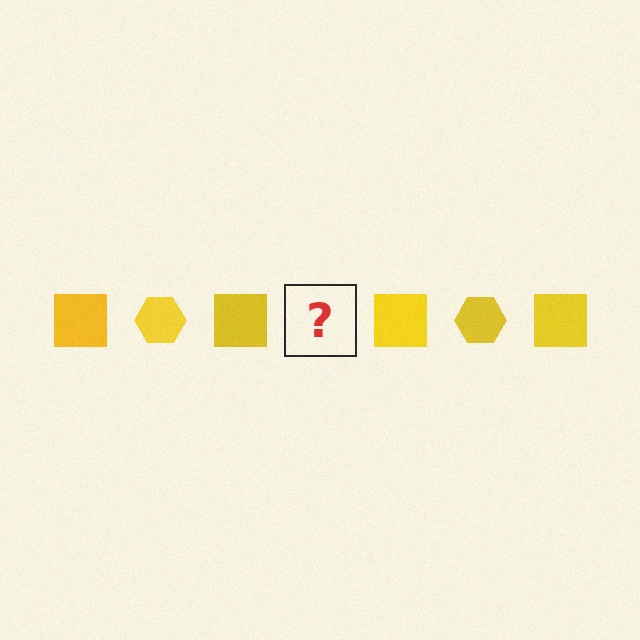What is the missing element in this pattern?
The missing element is a yellow hexagon.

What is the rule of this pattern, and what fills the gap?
The rule is that the pattern cycles through square, hexagon shapes in yellow. The gap should be filled with a yellow hexagon.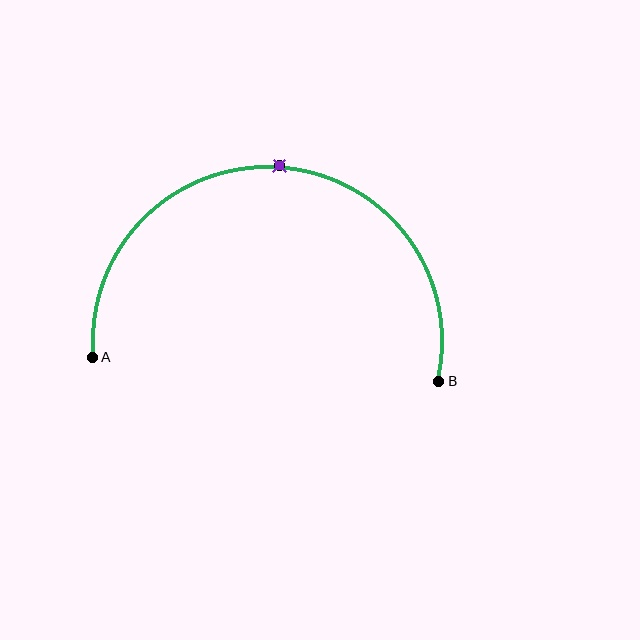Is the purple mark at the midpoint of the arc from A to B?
Yes. The purple mark lies on the arc at equal arc-length from both A and B — it is the arc midpoint.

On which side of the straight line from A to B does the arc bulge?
The arc bulges above the straight line connecting A and B.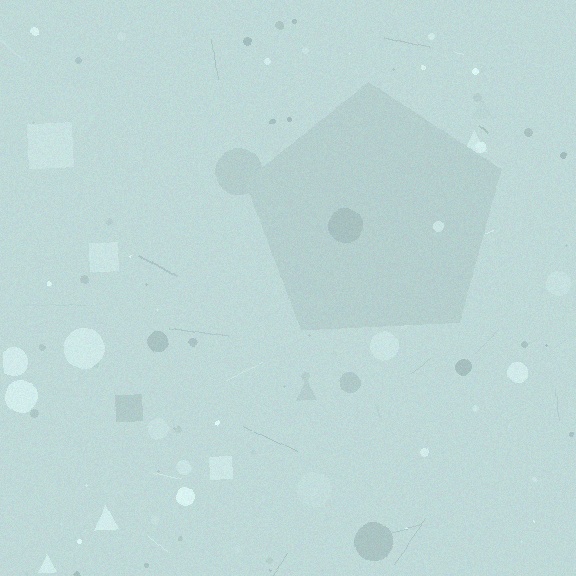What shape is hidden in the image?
A pentagon is hidden in the image.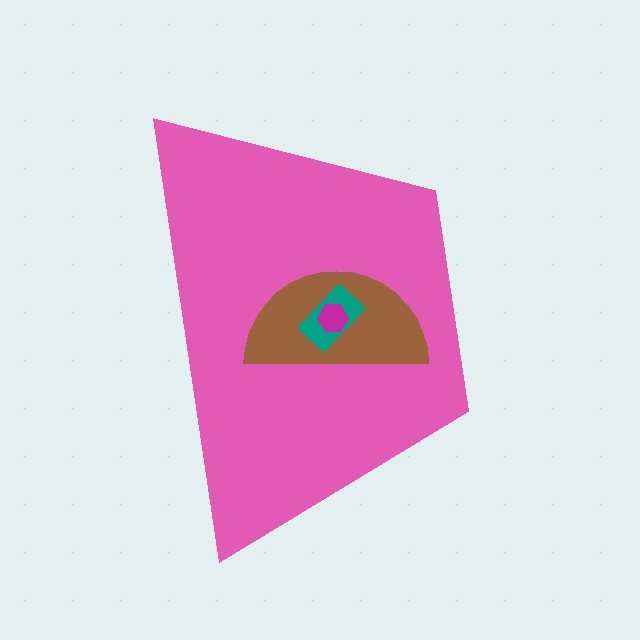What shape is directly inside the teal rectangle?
The magenta hexagon.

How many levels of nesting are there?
4.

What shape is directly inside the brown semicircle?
The teal rectangle.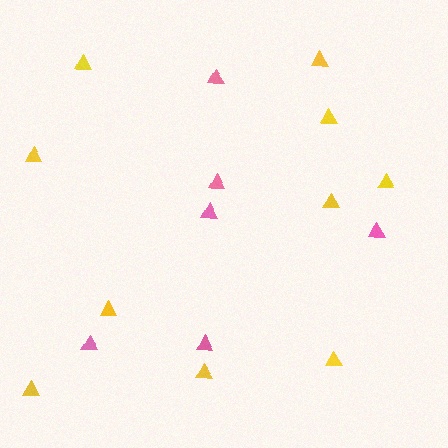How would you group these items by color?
There are 2 groups: one group of yellow triangles (10) and one group of pink triangles (6).